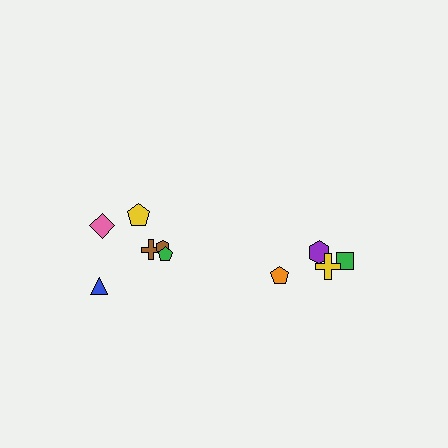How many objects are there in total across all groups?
There are 10 objects.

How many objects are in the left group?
There are 6 objects.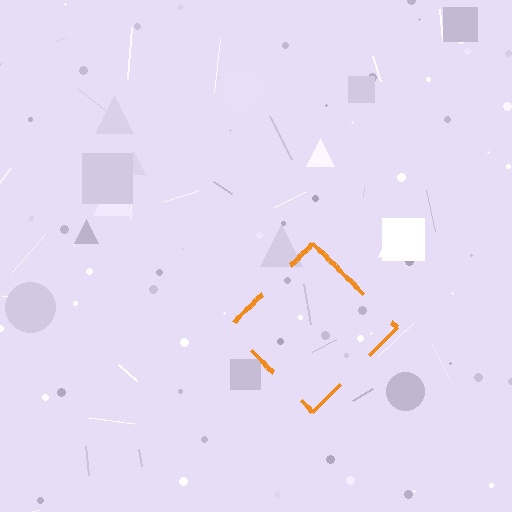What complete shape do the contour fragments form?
The contour fragments form a diamond.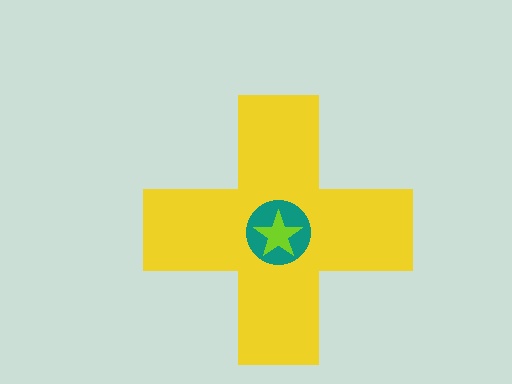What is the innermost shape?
The lime star.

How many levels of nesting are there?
3.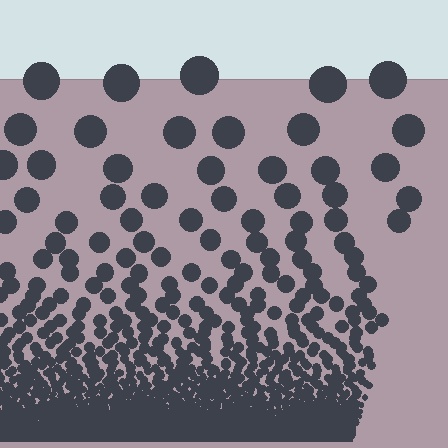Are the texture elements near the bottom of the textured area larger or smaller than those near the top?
Smaller. The gradient is inverted — elements near the bottom are smaller and denser.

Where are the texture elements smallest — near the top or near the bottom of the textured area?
Near the bottom.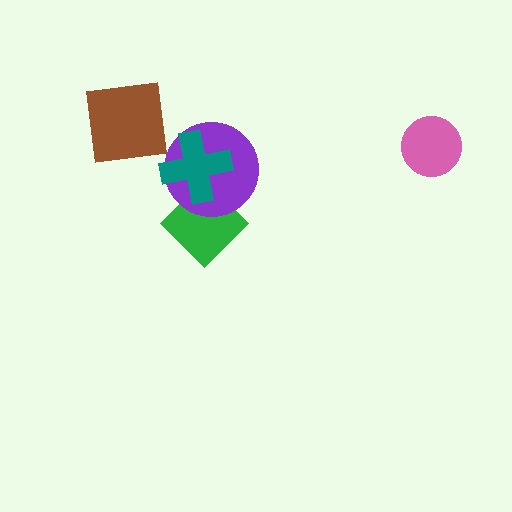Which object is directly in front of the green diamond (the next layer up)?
The purple circle is directly in front of the green diamond.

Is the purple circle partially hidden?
Yes, it is partially covered by another shape.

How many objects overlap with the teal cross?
2 objects overlap with the teal cross.